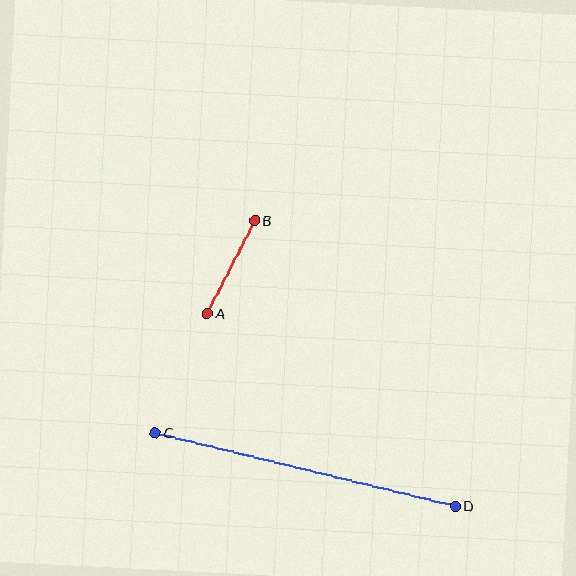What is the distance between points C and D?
The distance is approximately 309 pixels.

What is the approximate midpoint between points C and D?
The midpoint is at approximately (306, 469) pixels.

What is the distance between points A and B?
The distance is approximately 104 pixels.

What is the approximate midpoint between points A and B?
The midpoint is at approximately (231, 267) pixels.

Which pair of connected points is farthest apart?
Points C and D are farthest apart.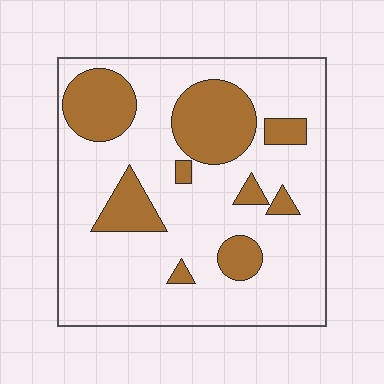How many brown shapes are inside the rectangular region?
9.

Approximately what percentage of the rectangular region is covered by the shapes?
Approximately 25%.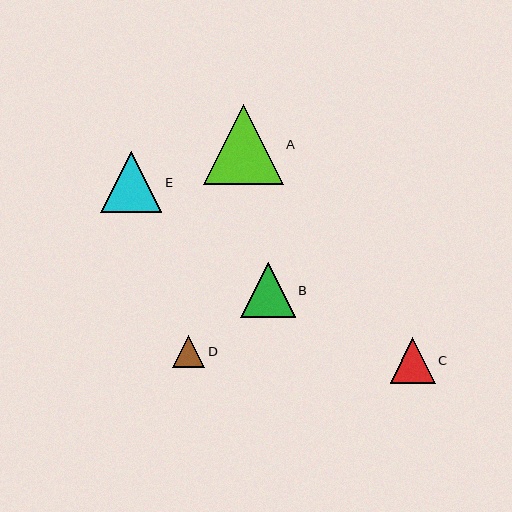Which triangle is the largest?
Triangle A is the largest with a size of approximately 80 pixels.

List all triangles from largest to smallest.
From largest to smallest: A, E, B, C, D.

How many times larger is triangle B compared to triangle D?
Triangle B is approximately 1.7 times the size of triangle D.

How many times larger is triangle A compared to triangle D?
Triangle A is approximately 2.4 times the size of triangle D.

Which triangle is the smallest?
Triangle D is the smallest with a size of approximately 33 pixels.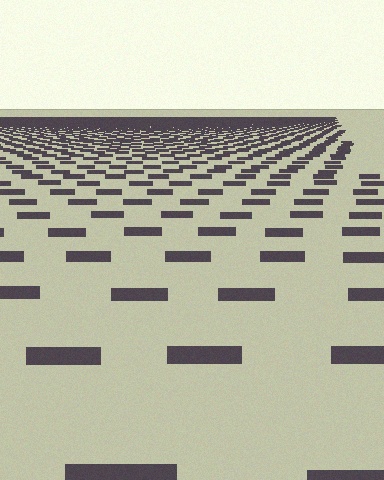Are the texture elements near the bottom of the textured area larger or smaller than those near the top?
Larger. Near the bottom, elements are closer to the viewer and appear at a bigger on-screen size.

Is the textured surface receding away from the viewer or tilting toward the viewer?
The surface is receding away from the viewer. Texture elements get smaller and denser toward the top.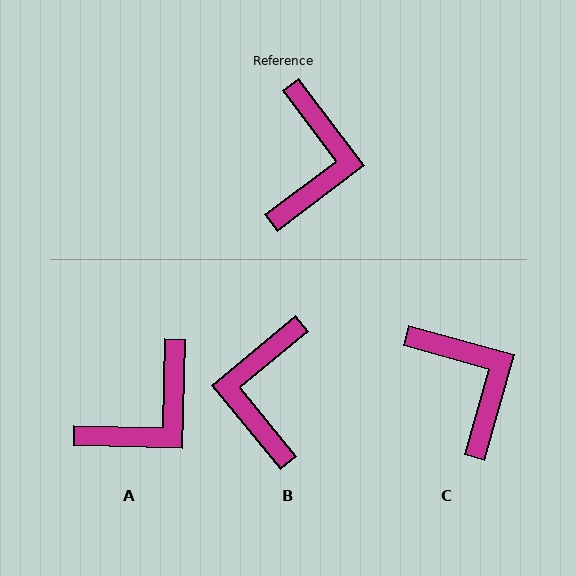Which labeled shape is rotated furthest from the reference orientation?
B, about 178 degrees away.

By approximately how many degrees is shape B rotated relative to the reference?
Approximately 178 degrees clockwise.